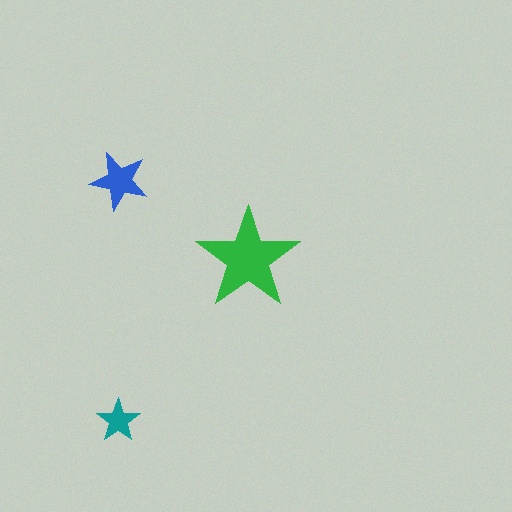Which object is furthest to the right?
The green star is rightmost.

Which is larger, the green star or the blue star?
The green one.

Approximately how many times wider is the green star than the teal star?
About 2.5 times wider.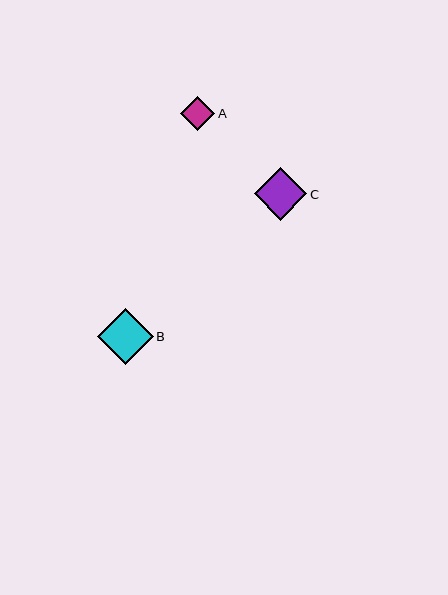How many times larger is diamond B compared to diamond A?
Diamond B is approximately 1.6 times the size of diamond A.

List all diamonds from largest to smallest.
From largest to smallest: B, C, A.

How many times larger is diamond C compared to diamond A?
Diamond C is approximately 1.5 times the size of diamond A.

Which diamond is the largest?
Diamond B is the largest with a size of approximately 56 pixels.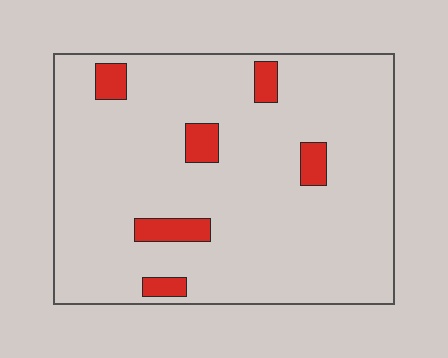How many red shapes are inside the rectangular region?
6.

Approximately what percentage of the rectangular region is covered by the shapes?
Approximately 10%.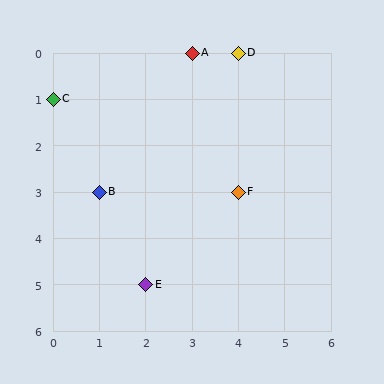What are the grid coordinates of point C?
Point C is at grid coordinates (0, 1).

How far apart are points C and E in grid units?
Points C and E are 2 columns and 4 rows apart (about 4.5 grid units diagonally).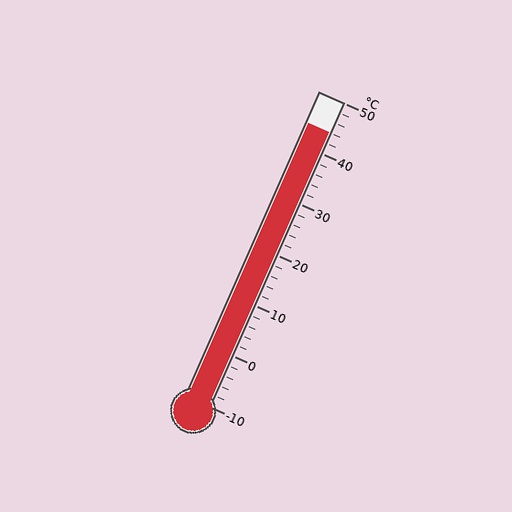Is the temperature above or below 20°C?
The temperature is above 20°C.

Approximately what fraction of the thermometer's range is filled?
The thermometer is filled to approximately 90% of its range.